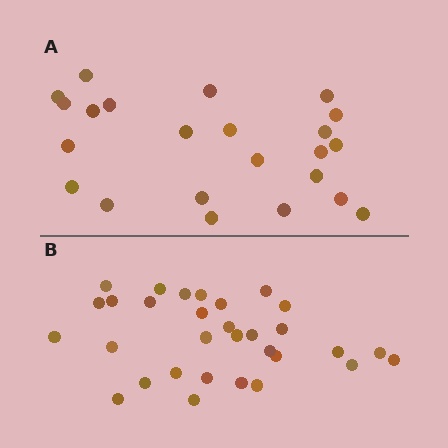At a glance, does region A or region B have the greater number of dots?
Region B (the bottom region) has more dots.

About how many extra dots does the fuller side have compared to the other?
Region B has roughly 8 or so more dots than region A.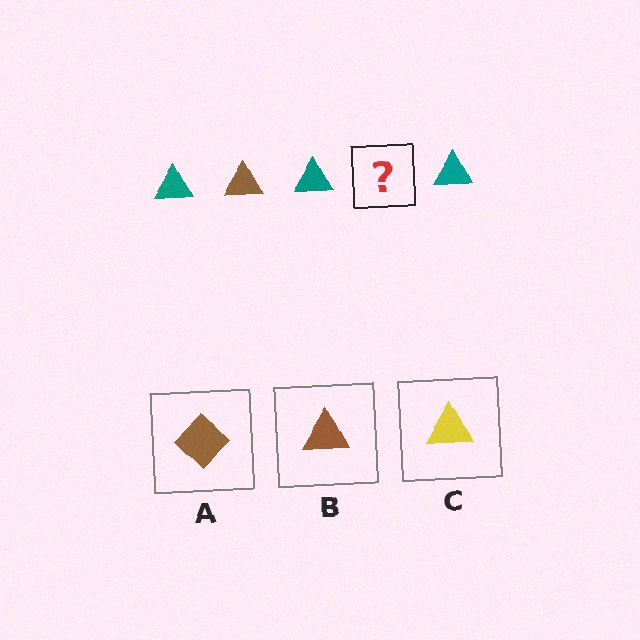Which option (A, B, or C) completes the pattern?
B.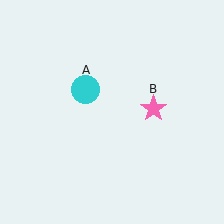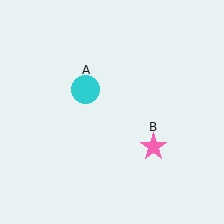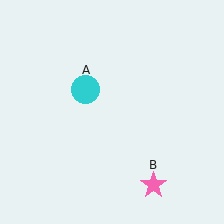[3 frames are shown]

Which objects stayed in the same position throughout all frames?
Cyan circle (object A) remained stationary.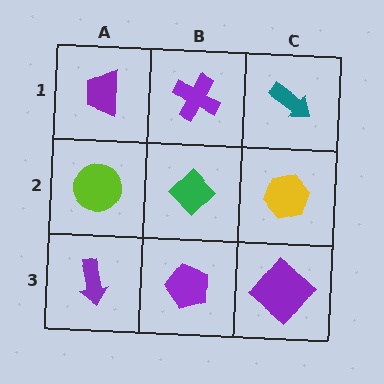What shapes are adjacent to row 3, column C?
A yellow hexagon (row 2, column C), a purple pentagon (row 3, column B).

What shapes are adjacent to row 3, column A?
A lime circle (row 2, column A), a purple pentagon (row 3, column B).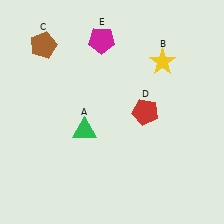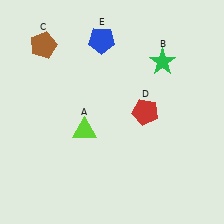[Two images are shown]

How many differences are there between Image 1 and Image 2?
There are 3 differences between the two images.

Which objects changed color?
A changed from green to lime. B changed from yellow to green. E changed from magenta to blue.